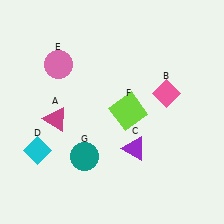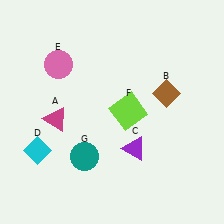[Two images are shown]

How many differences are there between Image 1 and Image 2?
There is 1 difference between the two images.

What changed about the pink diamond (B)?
In Image 1, B is pink. In Image 2, it changed to brown.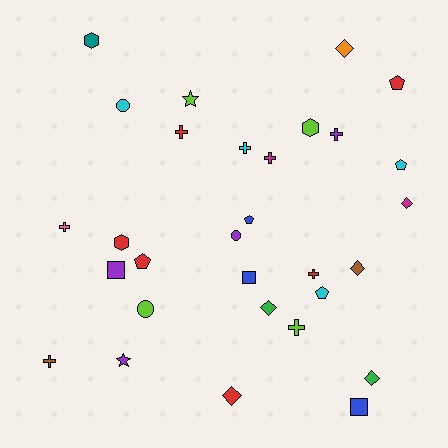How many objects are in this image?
There are 30 objects.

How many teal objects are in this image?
There is 1 teal object.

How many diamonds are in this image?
There are 6 diamonds.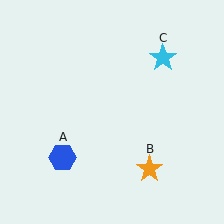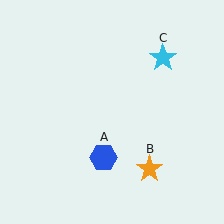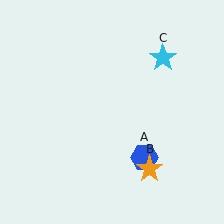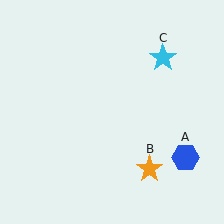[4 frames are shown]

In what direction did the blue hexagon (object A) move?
The blue hexagon (object A) moved right.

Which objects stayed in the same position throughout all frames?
Orange star (object B) and cyan star (object C) remained stationary.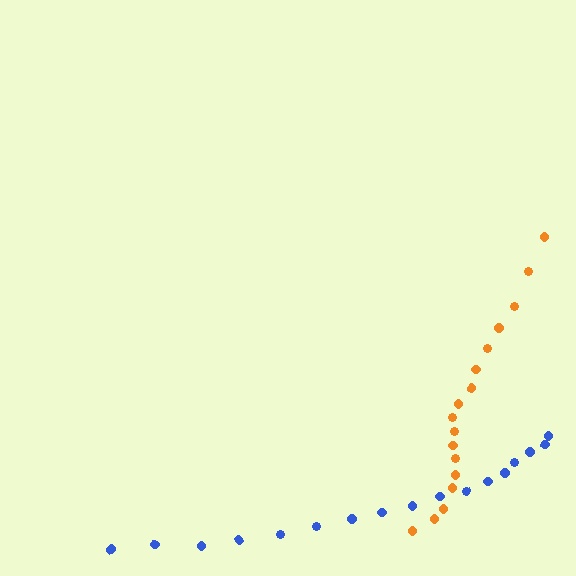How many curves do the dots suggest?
There are 2 distinct paths.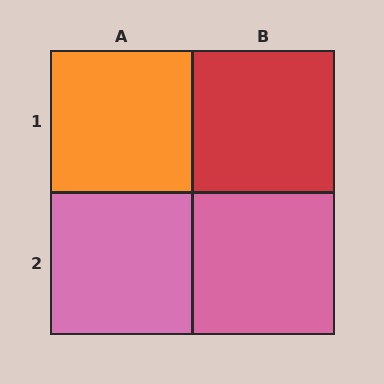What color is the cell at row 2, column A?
Pink.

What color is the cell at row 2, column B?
Pink.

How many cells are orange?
1 cell is orange.